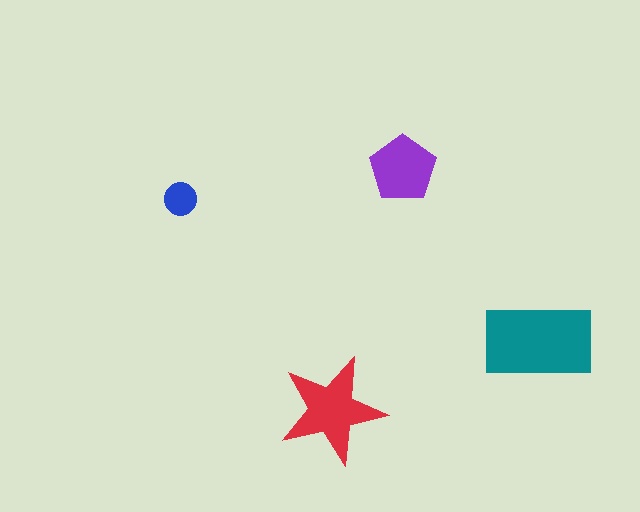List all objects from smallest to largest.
The blue circle, the purple pentagon, the red star, the teal rectangle.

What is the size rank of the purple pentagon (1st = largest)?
3rd.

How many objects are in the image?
There are 4 objects in the image.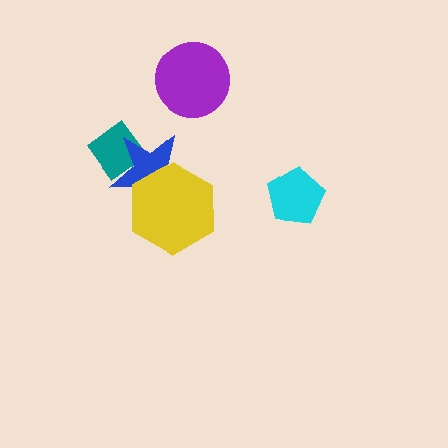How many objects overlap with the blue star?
2 objects overlap with the blue star.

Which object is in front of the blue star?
The yellow hexagon is in front of the blue star.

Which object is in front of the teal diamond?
The blue star is in front of the teal diamond.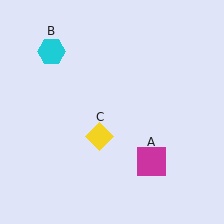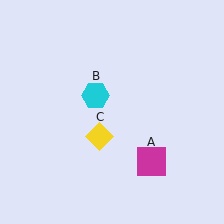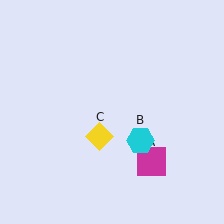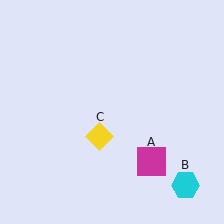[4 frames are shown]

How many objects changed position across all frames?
1 object changed position: cyan hexagon (object B).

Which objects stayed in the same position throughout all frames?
Magenta square (object A) and yellow diamond (object C) remained stationary.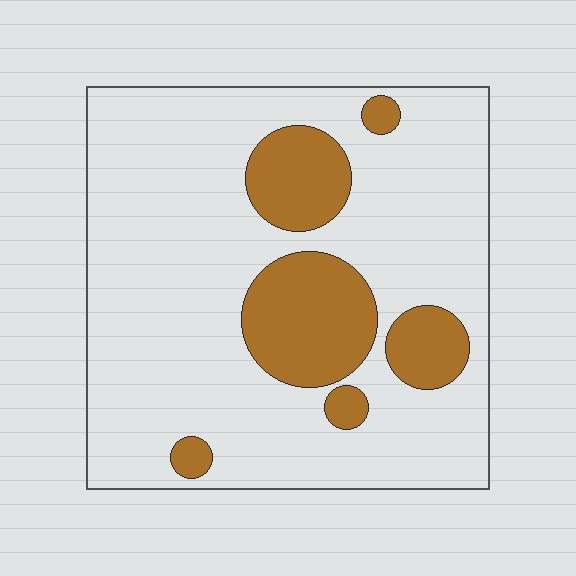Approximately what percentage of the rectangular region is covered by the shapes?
Approximately 20%.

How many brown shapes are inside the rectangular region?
6.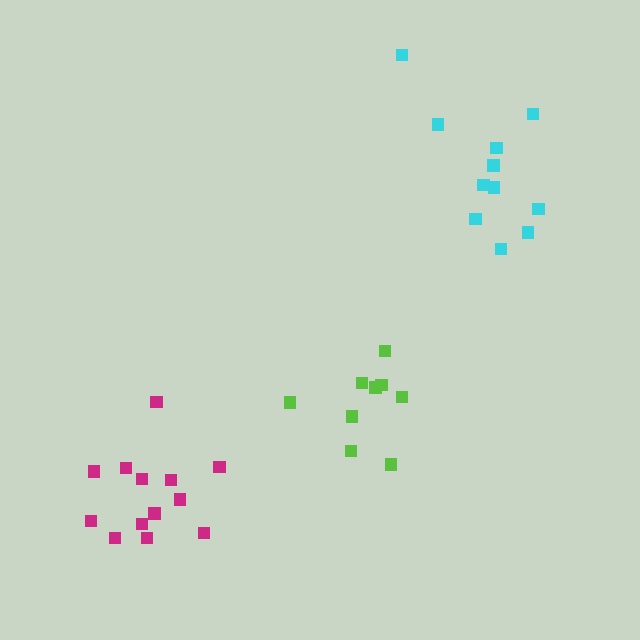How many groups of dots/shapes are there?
There are 3 groups.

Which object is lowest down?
The magenta cluster is bottommost.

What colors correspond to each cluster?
The clusters are colored: lime, magenta, cyan.